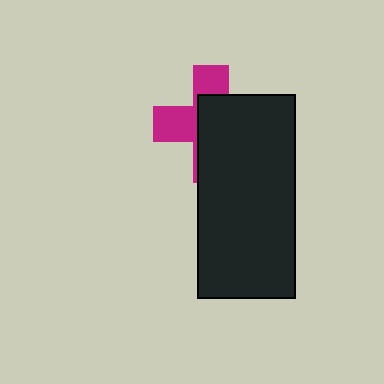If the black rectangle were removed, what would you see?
You would see the complete magenta cross.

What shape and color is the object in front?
The object in front is a black rectangle.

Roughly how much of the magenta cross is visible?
A small part of it is visible (roughly 39%).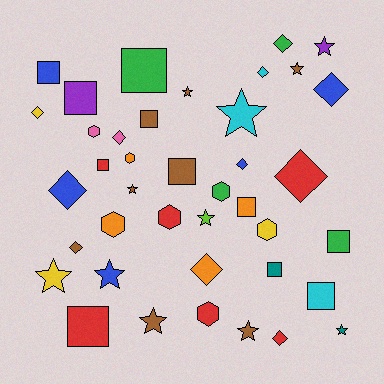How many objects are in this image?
There are 40 objects.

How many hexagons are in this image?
There are 7 hexagons.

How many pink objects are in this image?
There are 2 pink objects.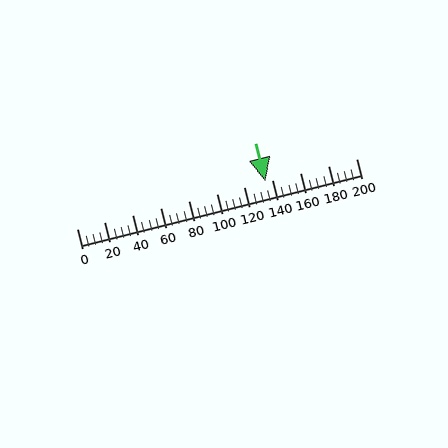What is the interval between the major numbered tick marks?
The major tick marks are spaced 20 units apart.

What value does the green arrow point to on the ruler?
The green arrow points to approximately 135.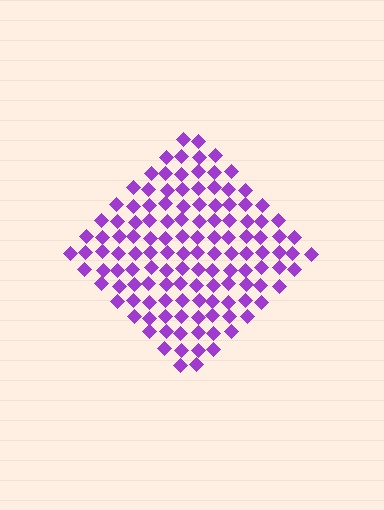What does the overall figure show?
The overall figure shows a diamond.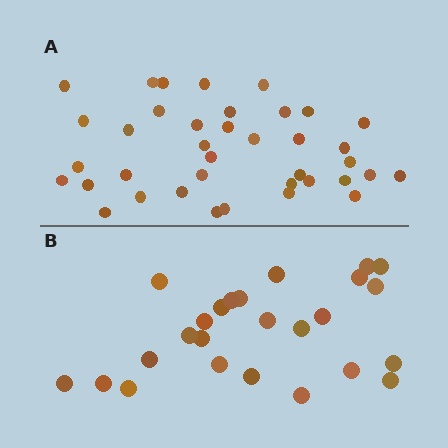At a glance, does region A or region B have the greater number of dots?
Region A (the top region) has more dots.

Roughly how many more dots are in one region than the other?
Region A has approximately 15 more dots than region B.